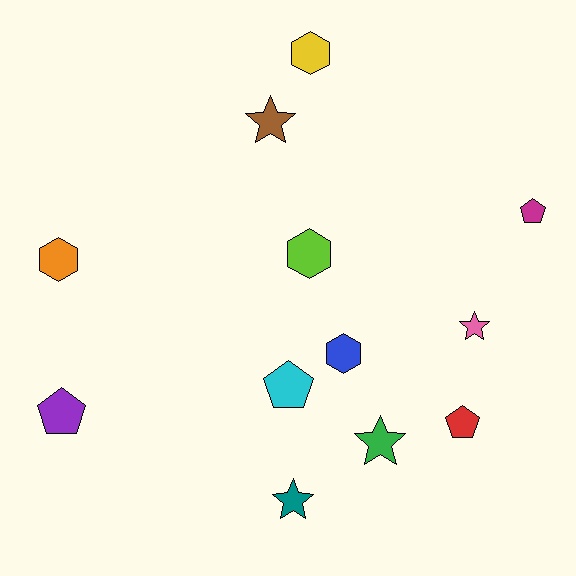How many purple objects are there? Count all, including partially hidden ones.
There is 1 purple object.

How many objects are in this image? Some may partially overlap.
There are 12 objects.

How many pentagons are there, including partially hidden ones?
There are 4 pentagons.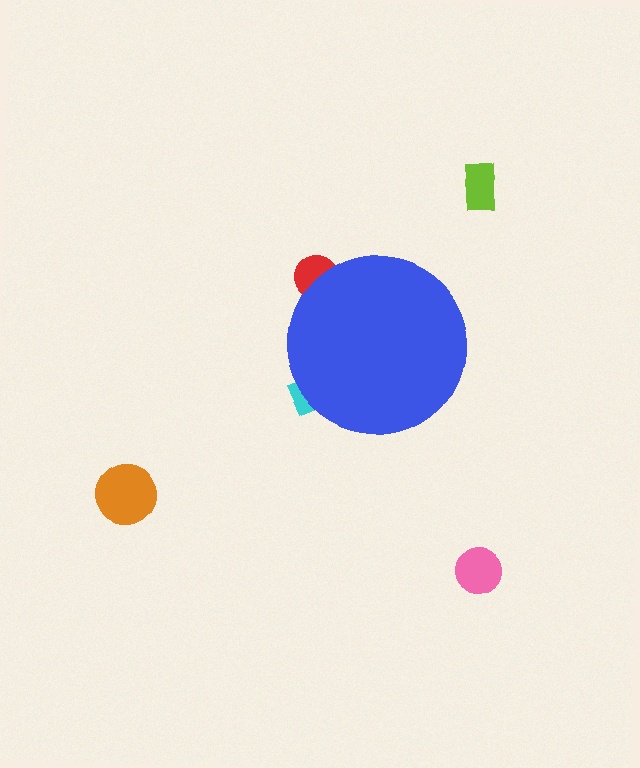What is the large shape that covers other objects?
A blue circle.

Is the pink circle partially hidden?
No, the pink circle is fully visible.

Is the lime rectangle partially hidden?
No, the lime rectangle is fully visible.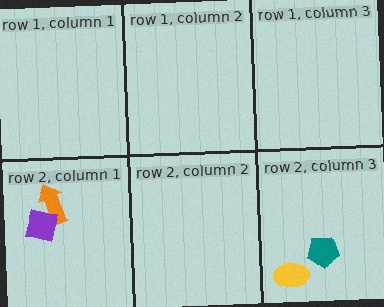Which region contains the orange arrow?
The row 2, column 1 region.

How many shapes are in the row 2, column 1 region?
2.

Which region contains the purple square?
The row 2, column 1 region.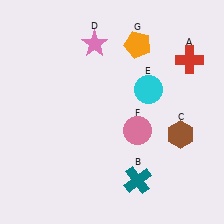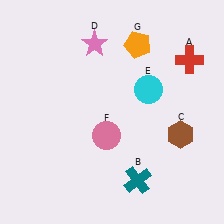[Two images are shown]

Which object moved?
The pink circle (F) moved left.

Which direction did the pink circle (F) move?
The pink circle (F) moved left.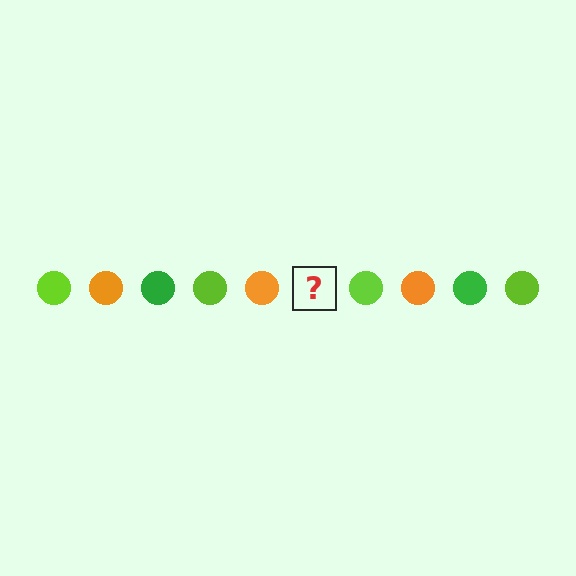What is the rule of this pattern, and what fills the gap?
The rule is that the pattern cycles through lime, orange, green circles. The gap should be filled with a green circle.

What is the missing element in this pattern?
The missing element is a green circle.